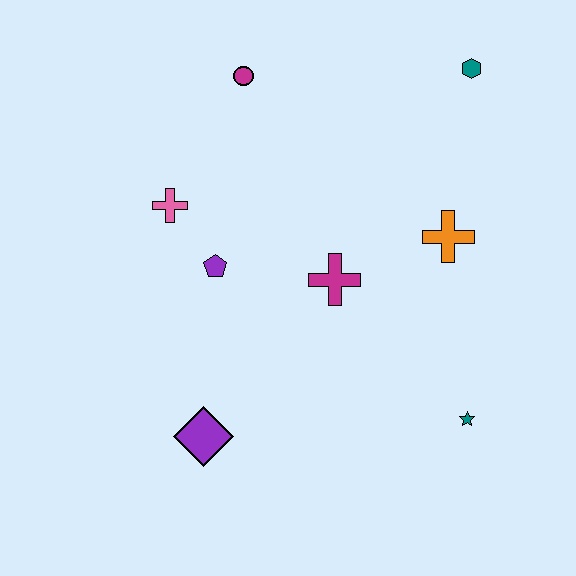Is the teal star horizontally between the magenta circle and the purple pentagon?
No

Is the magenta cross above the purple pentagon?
No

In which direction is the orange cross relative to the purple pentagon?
The orange cross is to the right of the purple pentagon.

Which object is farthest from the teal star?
The magenta circle is farthest from the teal star.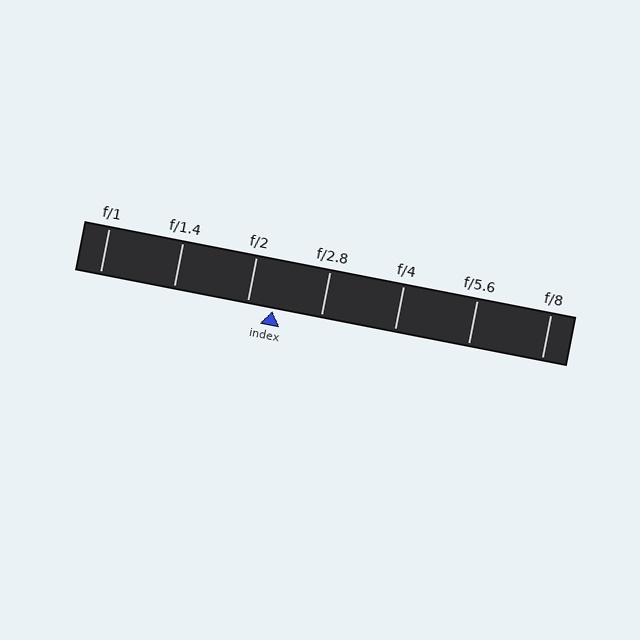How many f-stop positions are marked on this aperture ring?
There are 7 f-stop positions marked.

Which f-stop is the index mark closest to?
The index mark is closest to f/2.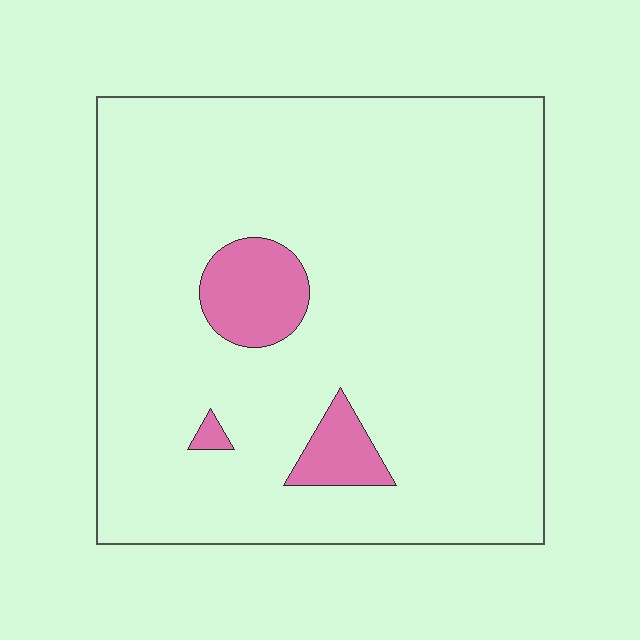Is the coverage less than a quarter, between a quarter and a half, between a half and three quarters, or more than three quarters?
Less than a quarter.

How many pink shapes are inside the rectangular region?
3.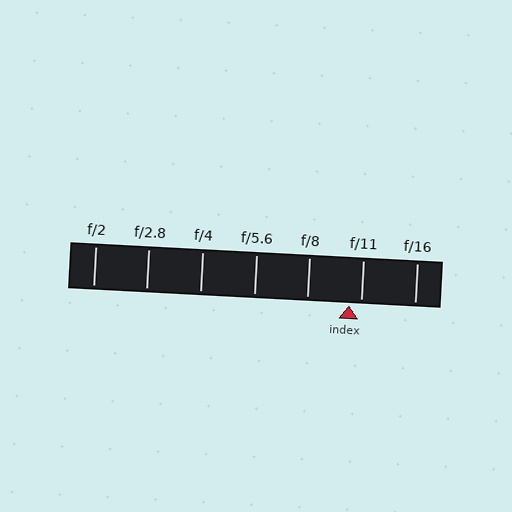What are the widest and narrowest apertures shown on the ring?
The widest aperture shown is f/2 and the narrowest is f/16.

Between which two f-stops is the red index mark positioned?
The index mark is between f/8 and f/11.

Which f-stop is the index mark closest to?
The index mark is closest to f/11.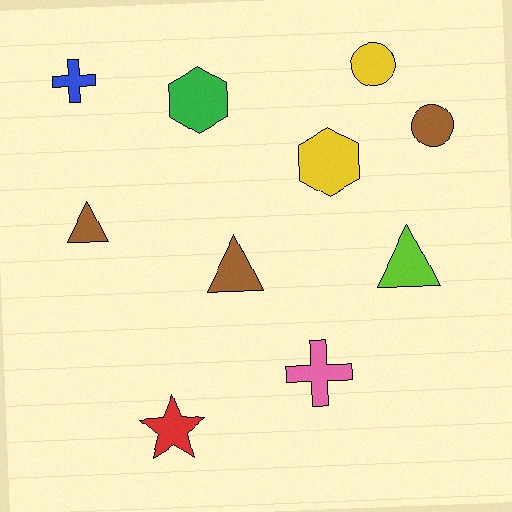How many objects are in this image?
There are 10 objects.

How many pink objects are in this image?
There is 1 pink object.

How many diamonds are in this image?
There are no diamonds.